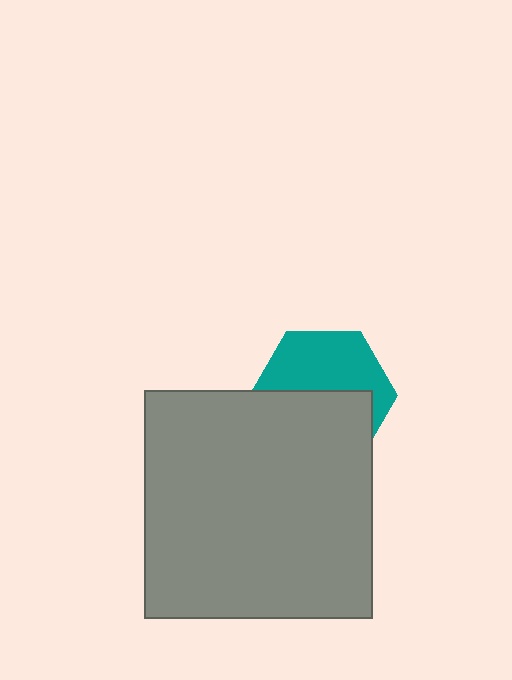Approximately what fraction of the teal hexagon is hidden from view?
Roughly 52% of the teal hexagon is hidden behind the gray square.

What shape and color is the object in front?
The object in front is a gray square.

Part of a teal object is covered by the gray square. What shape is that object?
It is a hexagon.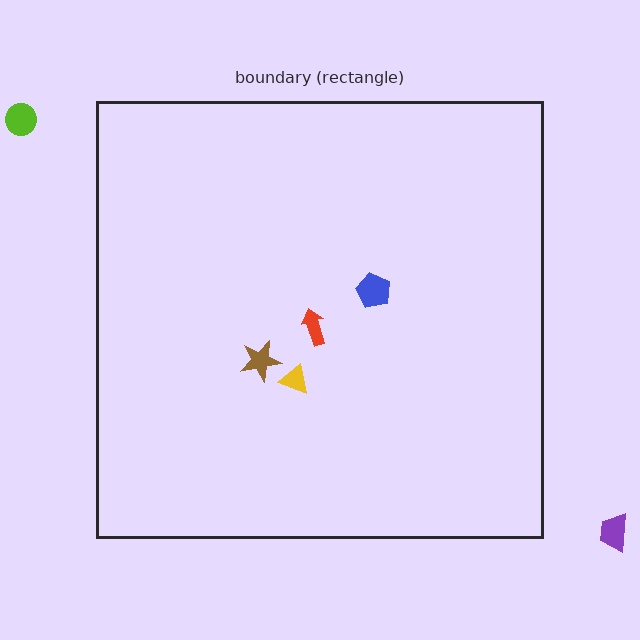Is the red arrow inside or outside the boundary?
Inside.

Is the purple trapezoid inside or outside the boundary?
Outside.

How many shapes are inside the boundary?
4 inside, 2 outside.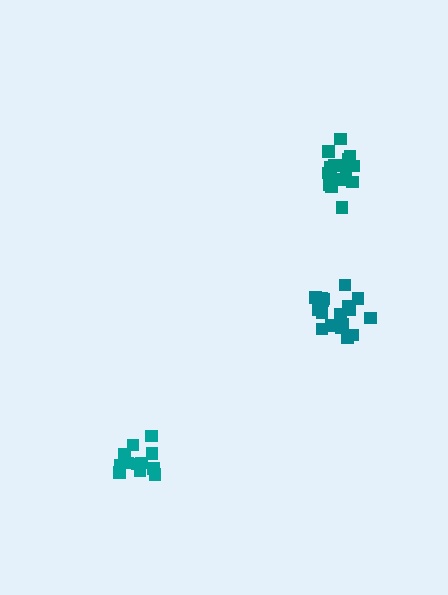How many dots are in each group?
Group 1: 19 dots, Group 2: 14 dots, Group 3: 15 dots (48 total).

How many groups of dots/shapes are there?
There are 3 groups.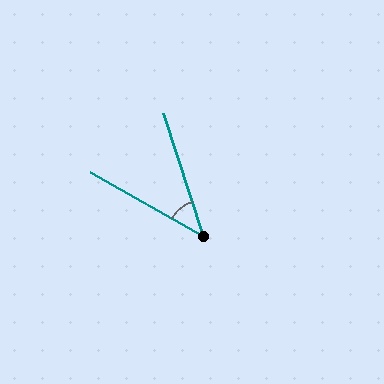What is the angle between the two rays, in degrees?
Approximately 42 degrees.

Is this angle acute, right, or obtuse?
It is acute.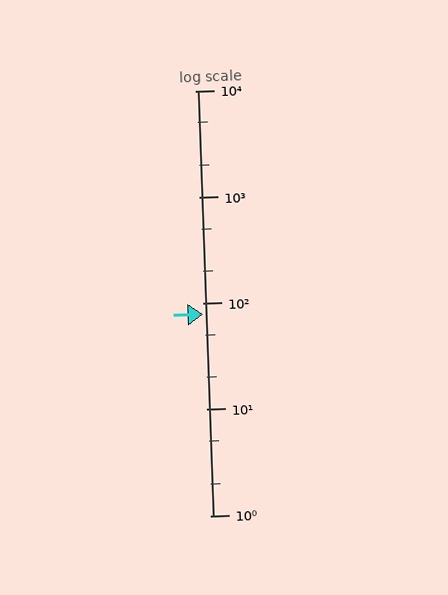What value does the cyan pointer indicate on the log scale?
The pointer indicates approximately 79.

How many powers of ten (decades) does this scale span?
The scale spans 4 decades, from 1 to 10000.